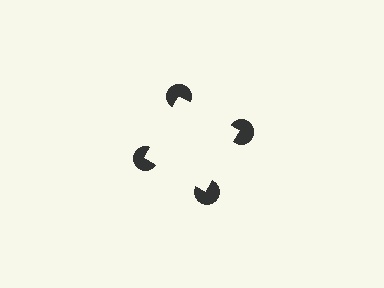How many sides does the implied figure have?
4 sides.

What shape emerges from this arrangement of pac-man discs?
An illusory square — its edges are inferred from the aligned wedge cuts in the pac-man discs, not physically drawn.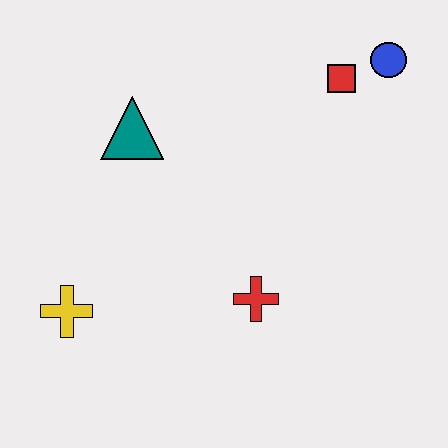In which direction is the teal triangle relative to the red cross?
The teal triangle is above the red cross.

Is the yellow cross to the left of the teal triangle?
Yes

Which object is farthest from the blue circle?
The yellow cross is farthest from the blue circle.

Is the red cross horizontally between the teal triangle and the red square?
Yes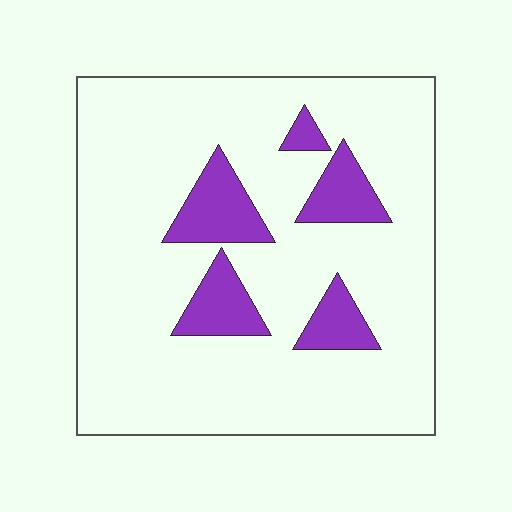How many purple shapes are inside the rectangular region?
5.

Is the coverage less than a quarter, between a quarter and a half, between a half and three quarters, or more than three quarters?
Less than a quarter.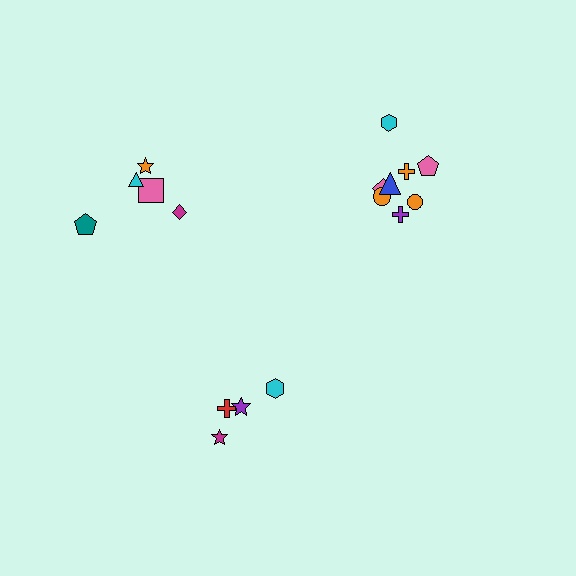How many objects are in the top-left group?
There are 5 objects.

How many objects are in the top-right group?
There are 8 objects.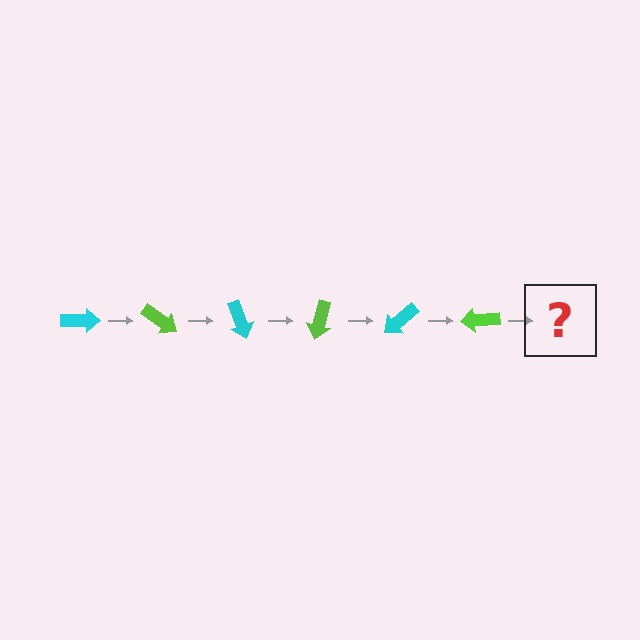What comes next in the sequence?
The next element should be a cyan arrow, rotated 210 degrees from the start.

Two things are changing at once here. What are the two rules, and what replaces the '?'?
The two rules are that it rotates 35 degrees each step and the color cycles through cyan and lime. The '?' should be a cyan arrow, rotated 210 degrees from the start.